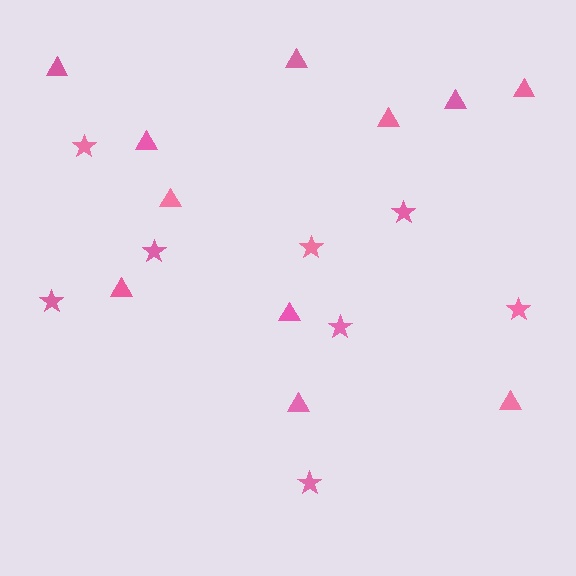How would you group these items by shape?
There are 2 groups: one group of stars (8) and one group of triangles (11).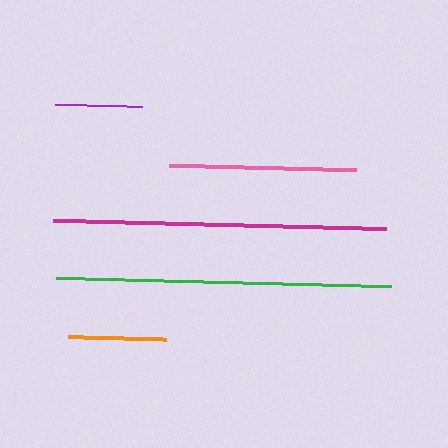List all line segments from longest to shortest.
From longest to shortest: green, magenta, pink, orange, purple.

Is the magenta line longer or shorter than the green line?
The green line is longer than the magenta line.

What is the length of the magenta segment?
The magenta segment is approximately 332 pixels long.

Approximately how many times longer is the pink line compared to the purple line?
The pink line is approximately 2.2 times the length of the purple line.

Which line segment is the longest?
The green line is the longest at approximately 337 pixels.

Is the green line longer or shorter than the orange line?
The green line is longer than the orange line.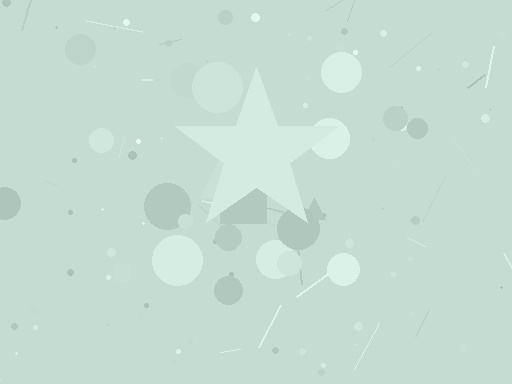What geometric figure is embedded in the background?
A star is embedded in the background.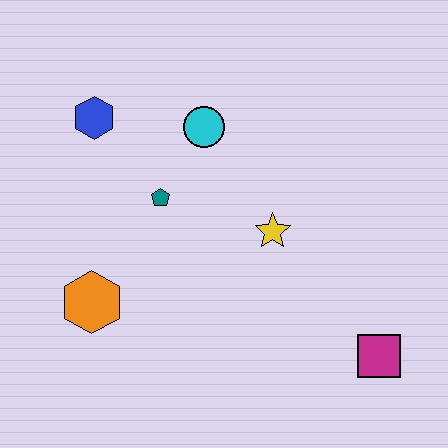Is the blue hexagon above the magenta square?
Yes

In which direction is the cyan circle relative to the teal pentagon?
The cyan circle is above the teal pentagon.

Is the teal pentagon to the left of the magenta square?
Yes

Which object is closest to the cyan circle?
The teal pentagon is closest to the cyan circle.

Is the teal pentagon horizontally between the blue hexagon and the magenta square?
Yes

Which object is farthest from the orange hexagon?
The magenta square is farthest from the orange hexagon.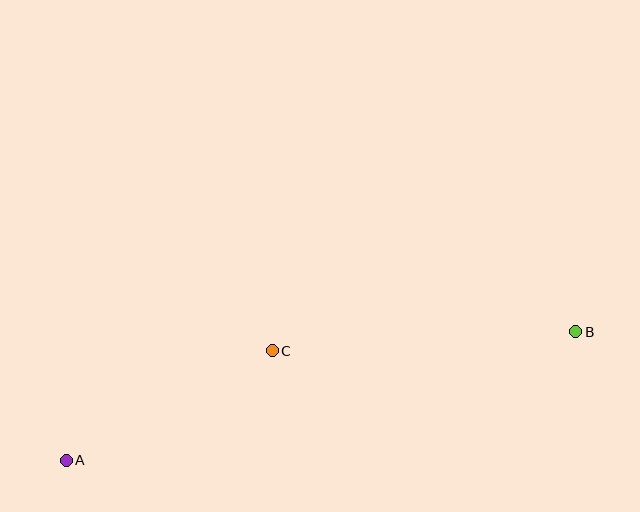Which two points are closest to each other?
Points A and C are closest to each other.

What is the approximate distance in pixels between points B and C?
The distance between B and C is approximately 304 pixels.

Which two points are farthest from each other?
Points A and B are farthest from each other.